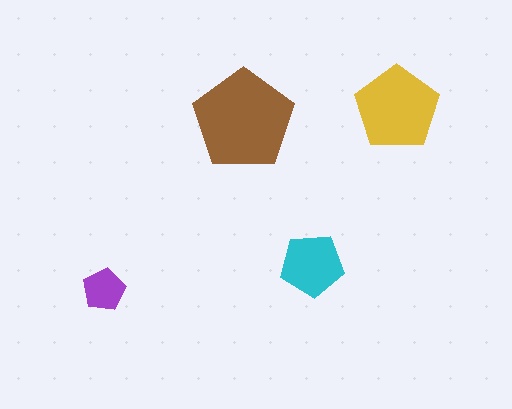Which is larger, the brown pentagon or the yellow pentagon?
The brown one.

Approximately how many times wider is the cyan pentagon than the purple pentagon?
About 1.5 times wider.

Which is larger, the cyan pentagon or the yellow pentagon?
The yellow one.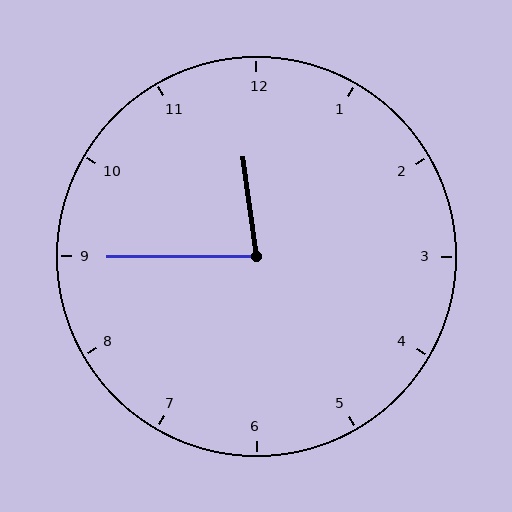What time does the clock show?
11:45.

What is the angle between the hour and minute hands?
Approximately 82 degrees.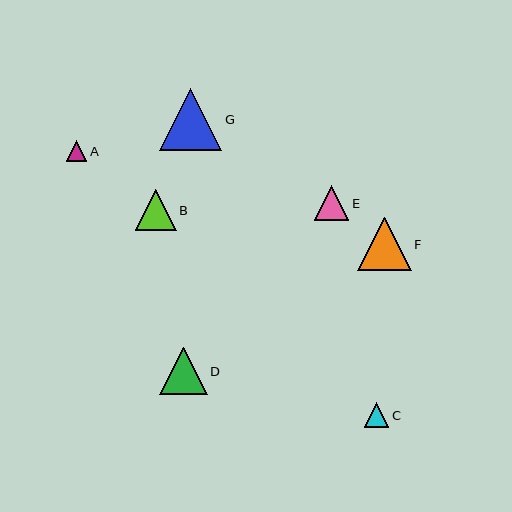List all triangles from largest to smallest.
From largest to smallest: G, F, D, B, E, C, A.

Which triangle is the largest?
Triangle G is the largest with a size of approximately 62 pixels.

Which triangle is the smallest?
Triangle A is the smallest with a size of approximately 21 pixels.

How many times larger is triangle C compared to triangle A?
Triangle C is approximately 1.2 times the size of triangle A.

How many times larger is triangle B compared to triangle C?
Triangle B is approximately 1.6 times the size of triangle C.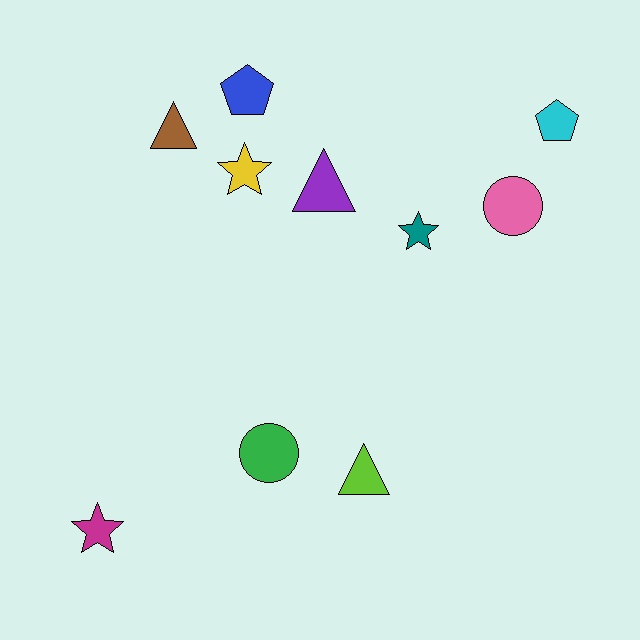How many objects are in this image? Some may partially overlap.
There are 10 objects.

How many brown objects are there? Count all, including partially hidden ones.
There is 1 brown object.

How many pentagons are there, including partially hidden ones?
There are 2 pentagons.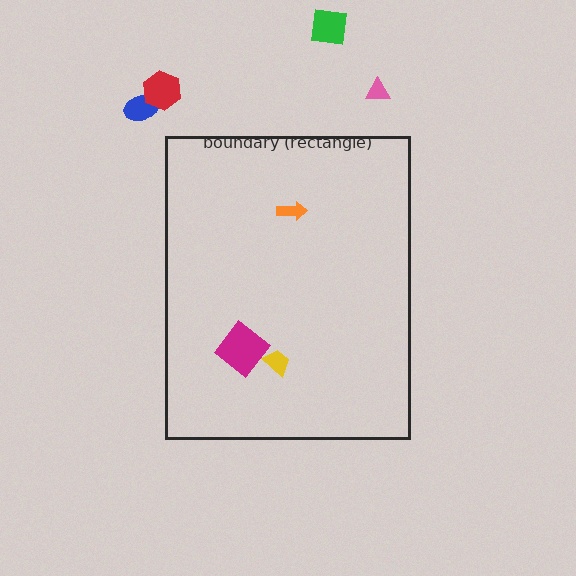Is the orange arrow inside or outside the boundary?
Inside.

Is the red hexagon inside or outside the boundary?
Outside.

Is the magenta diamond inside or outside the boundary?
Inside.